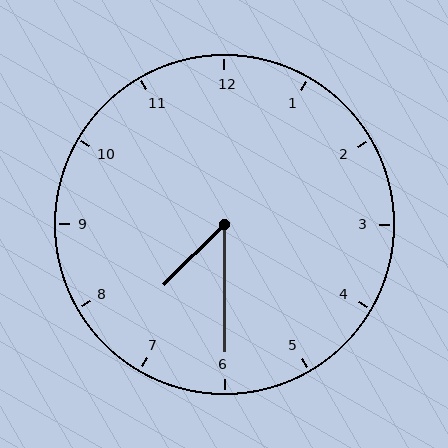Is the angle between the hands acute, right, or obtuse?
It is acute.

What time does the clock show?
7:30.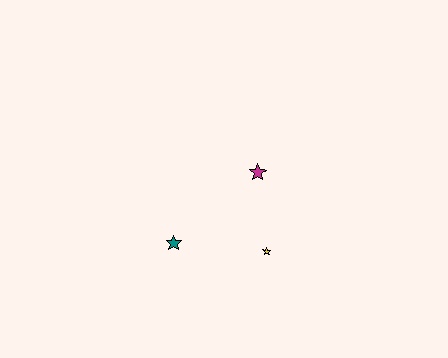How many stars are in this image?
There are 3 stars.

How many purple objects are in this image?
There are no purple objects.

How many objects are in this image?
There are 3 objects.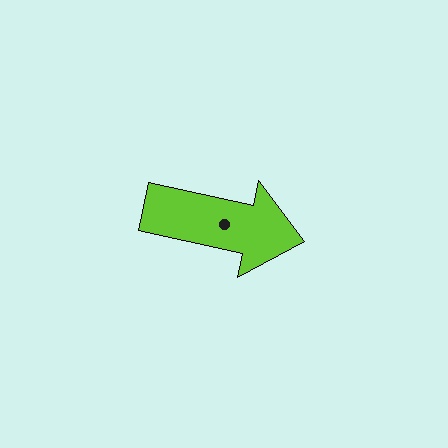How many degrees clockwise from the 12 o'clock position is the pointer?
Approximately 102 degrees.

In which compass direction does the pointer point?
East.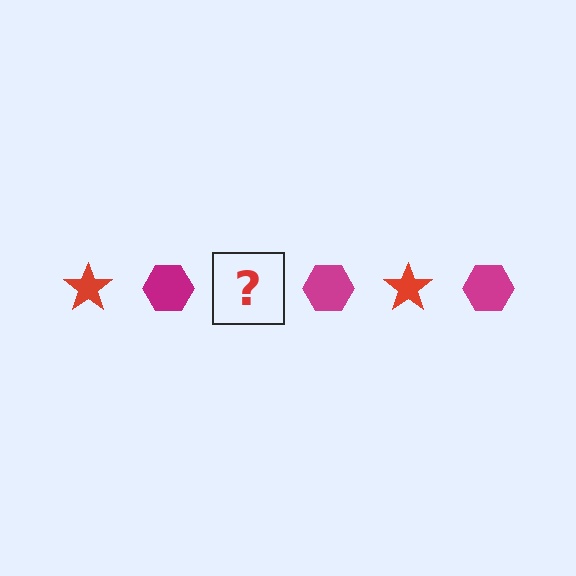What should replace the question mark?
The question mark should be replaced with a red star.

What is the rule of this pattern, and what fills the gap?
The rule is that the pattern alternates between red star and magenta hexagon. The gap should be filled with a red star.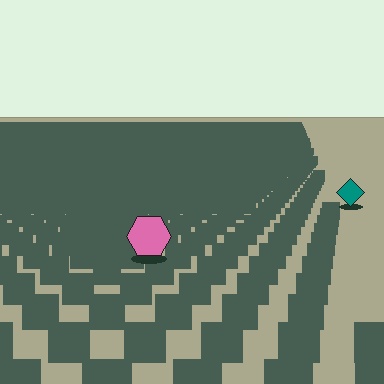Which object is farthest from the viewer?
The teal diamond is farthest from the viewer. It appears smaller and the ground texture around it is denser.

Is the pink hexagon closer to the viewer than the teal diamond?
Yes. The pink hexagon is closer — you can tell from the texture gradient: the ground texture is coarser near it.